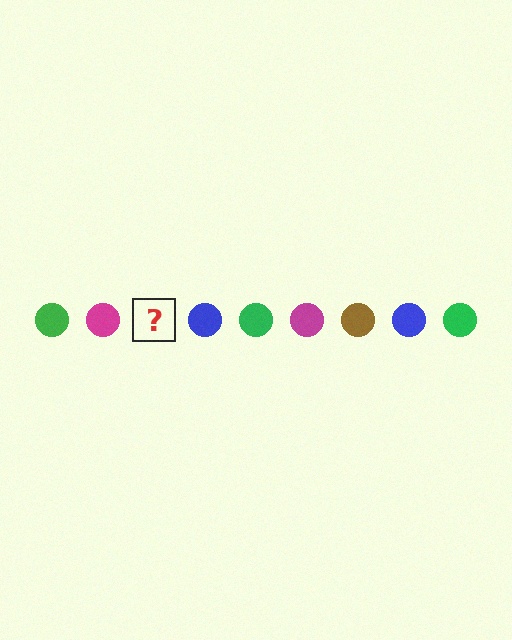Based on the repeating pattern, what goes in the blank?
The blank should be a brown circle.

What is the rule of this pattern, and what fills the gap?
The rule is that the pattern cycles through green, magenta, brown, blue circles. The gap should be filled with a brown circle.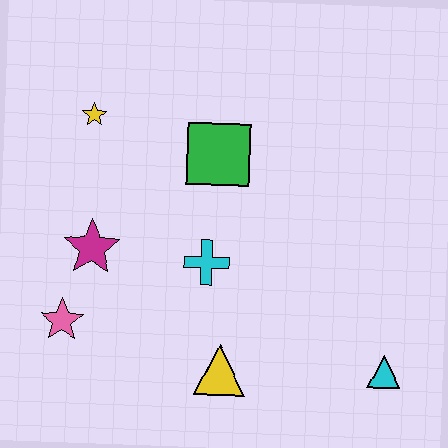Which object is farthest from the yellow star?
The cyan triangle is farthest from the yellow star.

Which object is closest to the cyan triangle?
The yellow triangle is closest to the cyan triangle.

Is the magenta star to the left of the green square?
Yes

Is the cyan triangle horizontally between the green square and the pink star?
No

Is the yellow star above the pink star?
Yes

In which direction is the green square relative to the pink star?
The green square is above the pink star.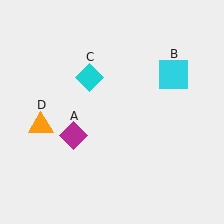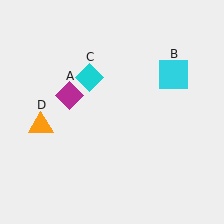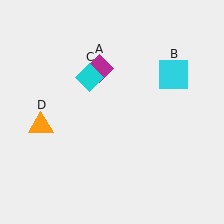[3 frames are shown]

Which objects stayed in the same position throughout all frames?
Cyan square (object B) and cyan diamond (object C) and orange triangle (object D) remained stationary.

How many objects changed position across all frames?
1 object changed position: magenta diamond (object A).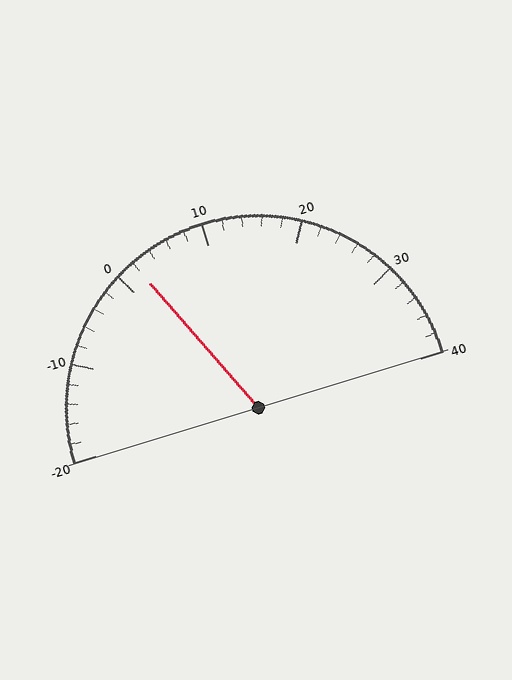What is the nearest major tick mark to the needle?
The nearest major tick mark is 0.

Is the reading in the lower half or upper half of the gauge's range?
The reading is in the lower half of the range (-20 to 40).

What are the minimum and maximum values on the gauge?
The gauge ranges from -20 to 40.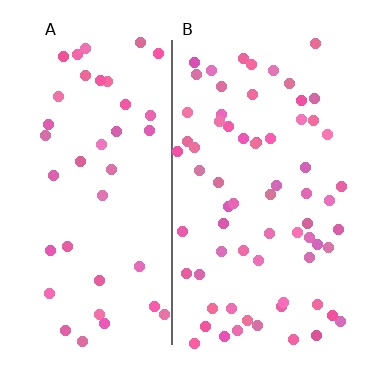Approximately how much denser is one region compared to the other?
Approximately 1.6× — region B over region A.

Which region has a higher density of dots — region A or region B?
B (the right).